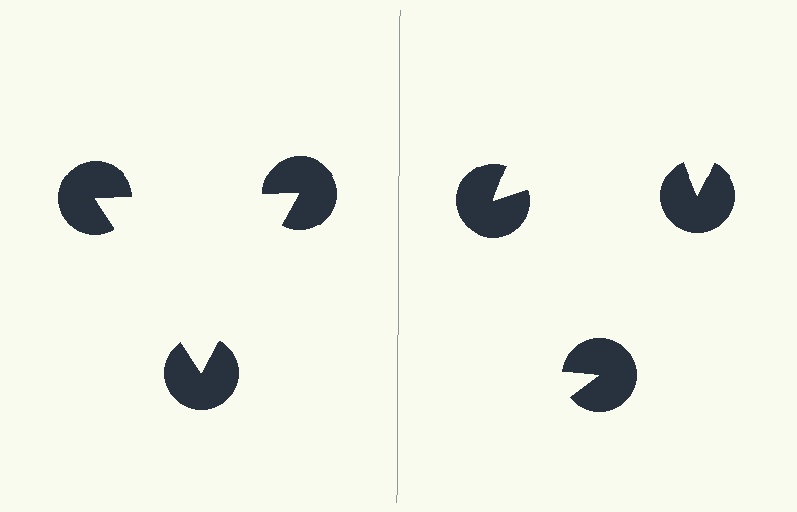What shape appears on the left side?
An illusory triangle.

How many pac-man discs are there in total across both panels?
6 — 3 on each side.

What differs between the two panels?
The pac-man discs are positioned identically on both sides; only the wedge orientations differ. On the left they align to a triangle; on the right they are misaligned.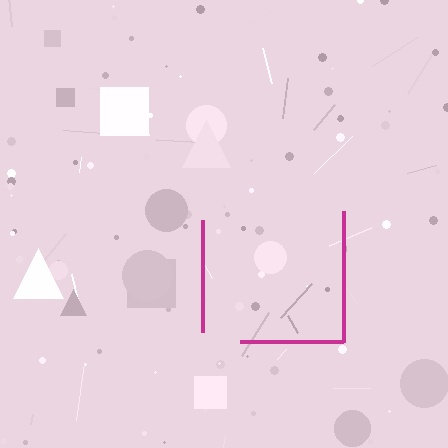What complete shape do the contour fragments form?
The contour fragments form a square.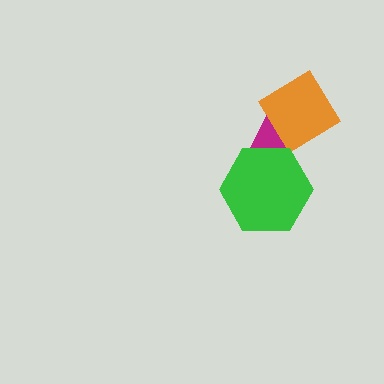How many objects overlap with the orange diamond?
1 object overlaps with the orange diamond.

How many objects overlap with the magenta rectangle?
2 objects overlap with the magenta rectangle.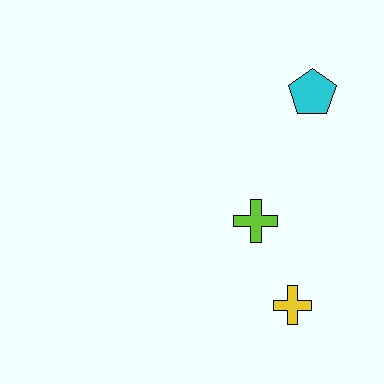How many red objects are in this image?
There are no red objects.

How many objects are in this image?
There are 3 objects.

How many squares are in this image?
There are no squares.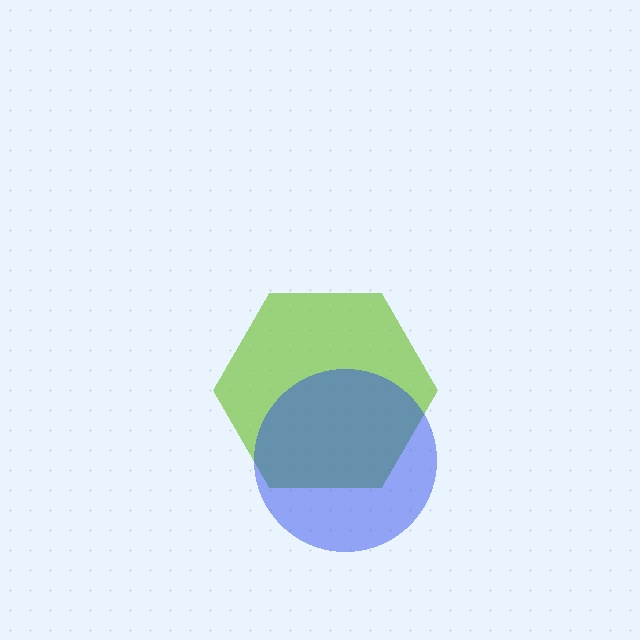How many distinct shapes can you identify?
There are 2 distinct shapes: a lime hexagon, a blue circle.